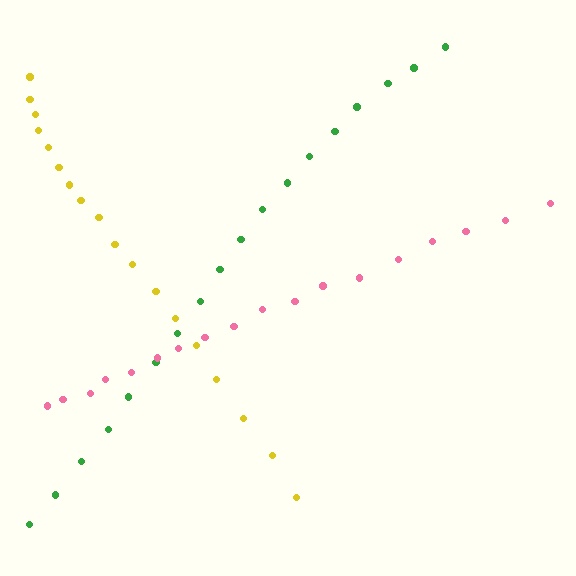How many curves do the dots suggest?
There are 3 distinct paths.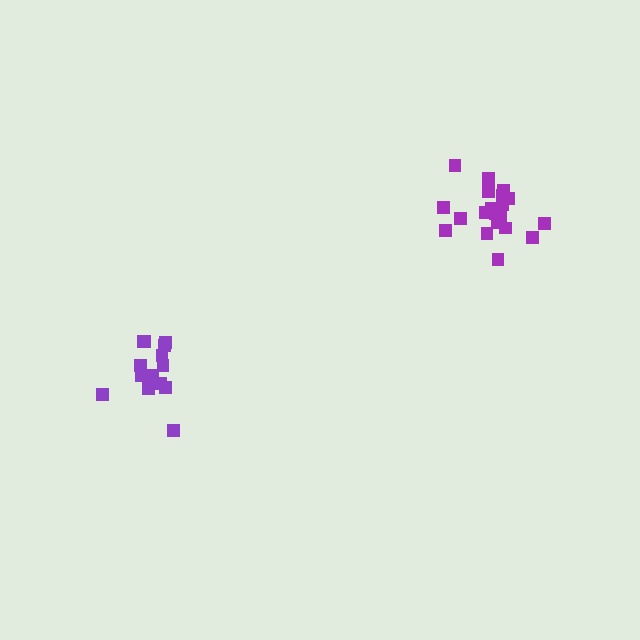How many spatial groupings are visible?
There are 2 spatial groupings.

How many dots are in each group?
Group 1: 20 dots, Group 2: 15 dots (35 total).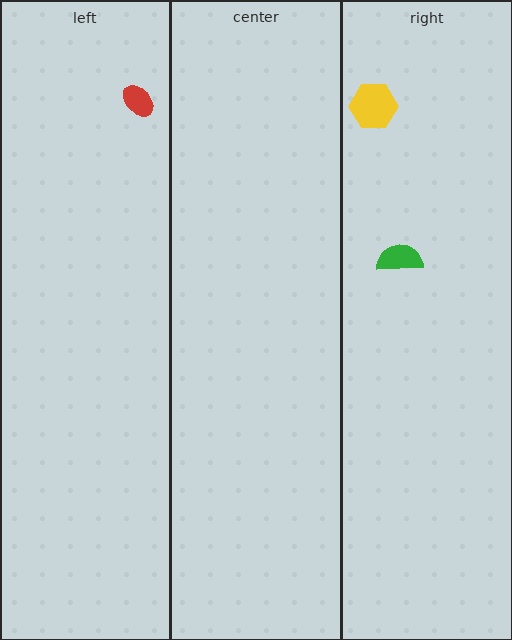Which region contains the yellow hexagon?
The right region.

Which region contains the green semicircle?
The right region.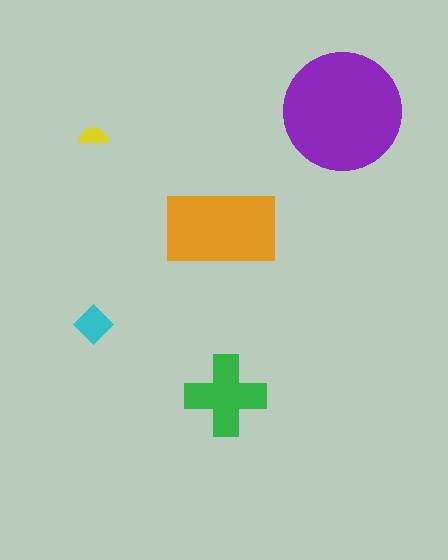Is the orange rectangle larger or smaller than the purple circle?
Smaller.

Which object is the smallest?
The yellow semicircle.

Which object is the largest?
The purple circle.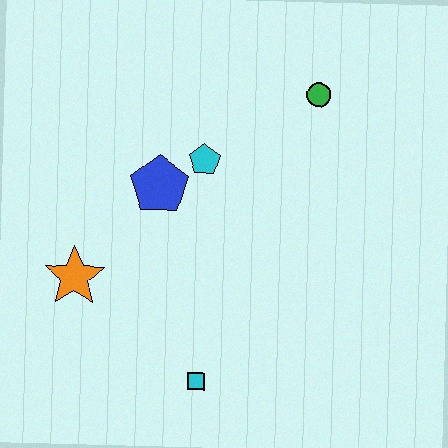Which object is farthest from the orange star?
The green circle is farthest from the orange star.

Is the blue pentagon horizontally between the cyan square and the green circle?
No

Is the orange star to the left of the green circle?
Yes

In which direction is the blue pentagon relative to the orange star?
The blue pentagon is above the orange star.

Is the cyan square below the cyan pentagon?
Yes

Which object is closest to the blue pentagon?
The cyan pentagon is closest to the blue pentagon.